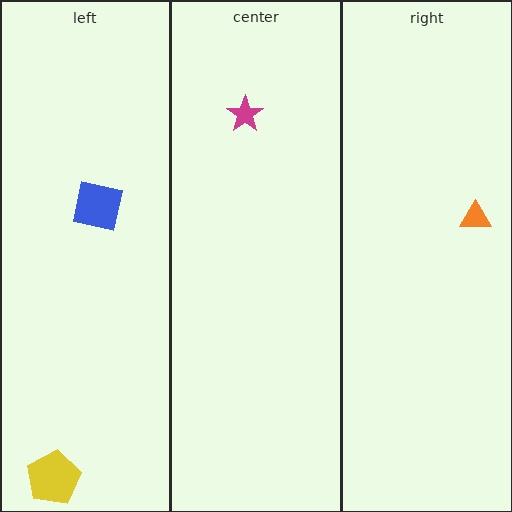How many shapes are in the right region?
1.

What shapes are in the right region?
The orange triangle.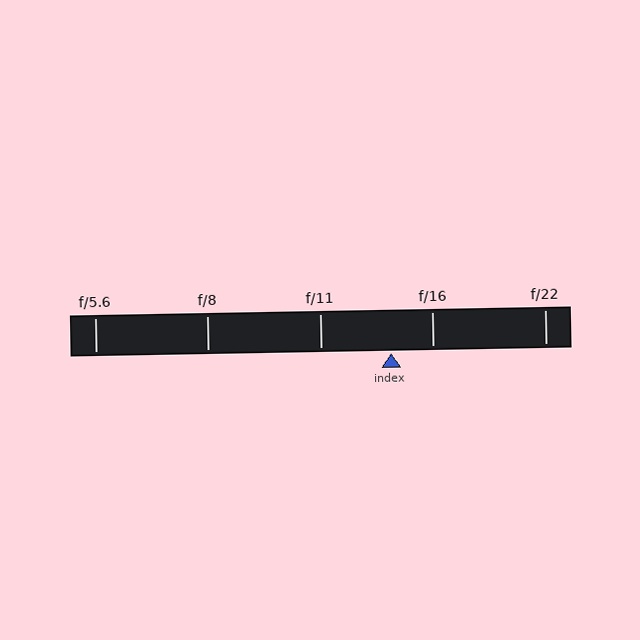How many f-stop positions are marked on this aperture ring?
There are 5 f-stop positions marked.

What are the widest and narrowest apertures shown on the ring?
The widest aperture shown is f/5.6 and the narrowest is f/22.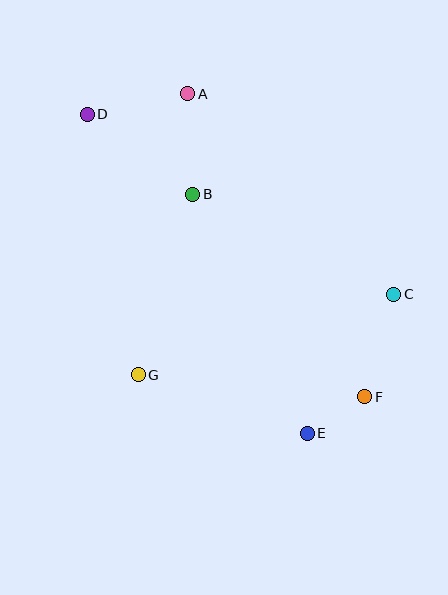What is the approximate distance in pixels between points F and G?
The distance between F and G is approximately 228 pixels.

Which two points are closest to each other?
Points E and F are closest to each other.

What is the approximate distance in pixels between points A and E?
The distance between A and E is approximately 360 pixels.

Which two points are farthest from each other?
Points D and F are farthest from each other.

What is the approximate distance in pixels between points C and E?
The distance between C and E is approximately 164 pixels.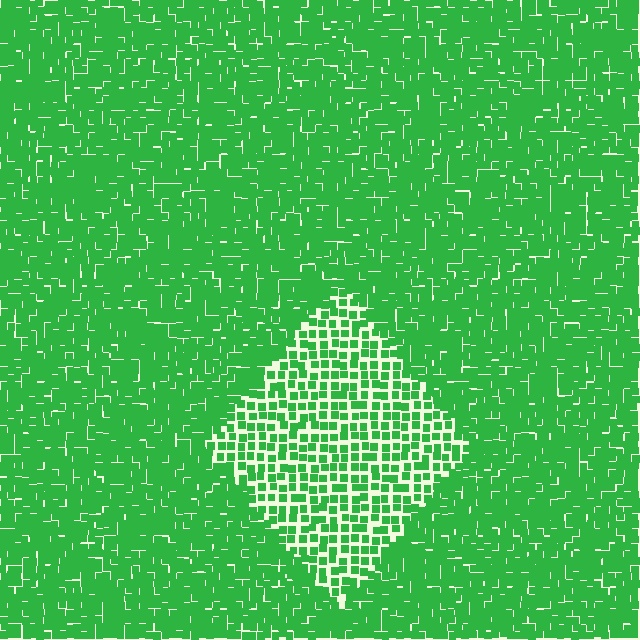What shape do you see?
I see a diamond.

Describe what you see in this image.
The image contains small green elements arranged at two different densities. A diamond-shaped region is visible where the elements are less densely packed than the surrounding area.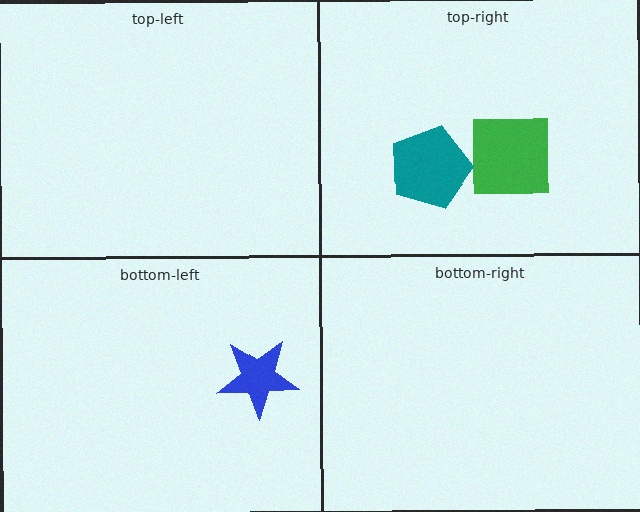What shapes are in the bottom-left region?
The blue star.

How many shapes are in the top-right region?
3.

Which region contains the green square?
The top-right region.